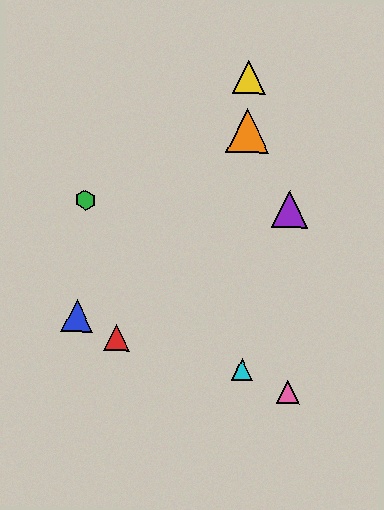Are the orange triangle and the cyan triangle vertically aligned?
Yes, both are at x≈248.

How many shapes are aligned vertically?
3 shapes (the yellow triangle, the orange triangle, the cyan triangle) are aligned vertically.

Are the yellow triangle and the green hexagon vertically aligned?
No, the yellow triangle is at x≈249 and the green hexagon is at x≈86.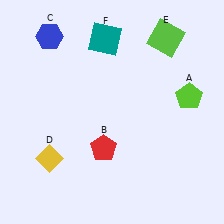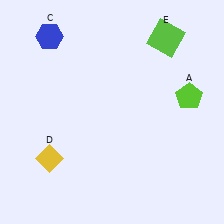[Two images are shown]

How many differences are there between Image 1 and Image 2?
There are 2 differences between the two images.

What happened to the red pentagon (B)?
The red pentagon (B) was removed in Image 2. It was in the bottom-left area of Image 1.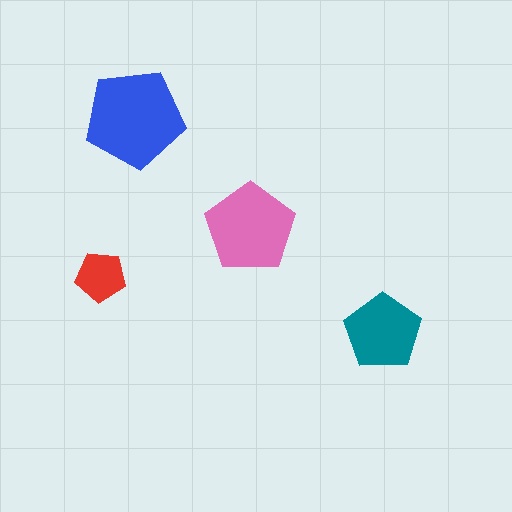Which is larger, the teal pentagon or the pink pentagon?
The pink one.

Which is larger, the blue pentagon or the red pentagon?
The blue one.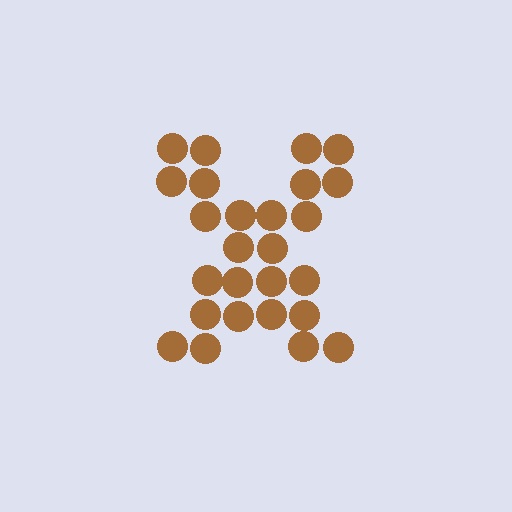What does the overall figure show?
The overall figure shows the letter X.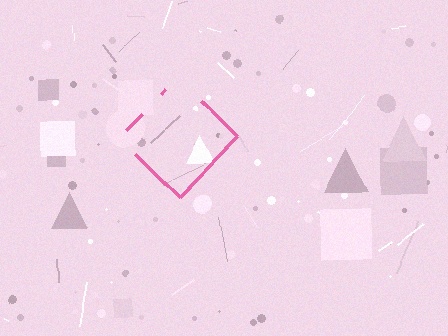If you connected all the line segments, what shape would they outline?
They would outline a diamond.